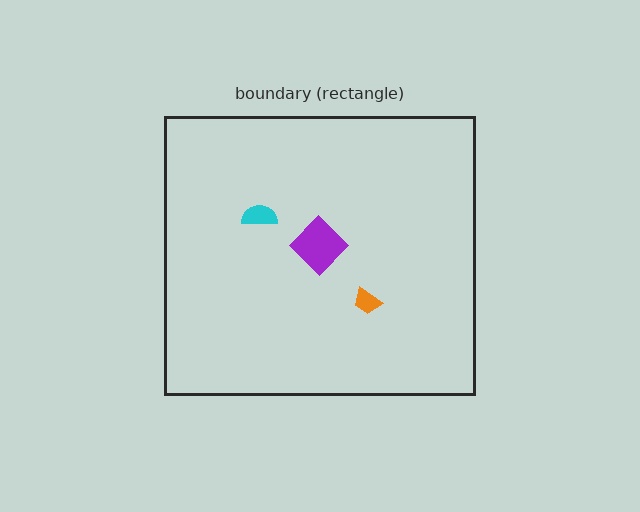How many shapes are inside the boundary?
3 inside, 0 outside.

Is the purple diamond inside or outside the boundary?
Inside.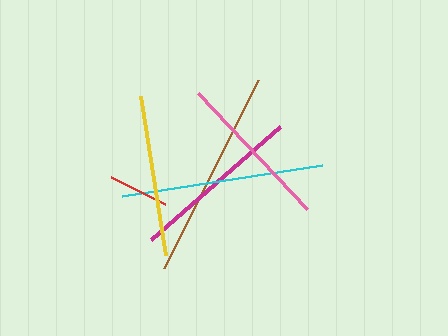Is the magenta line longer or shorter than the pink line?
The magenta line is longer than the pink line.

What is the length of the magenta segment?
The magenta segment is approximately 172 pixels long.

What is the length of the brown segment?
The brown segment is approximately 210 pixels long.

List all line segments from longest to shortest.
From longest to shortest: brown, cyan, magenta, yellow, pink, red.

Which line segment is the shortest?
The red line is the shortest at approximately 61 pixels.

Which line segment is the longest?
The brown line is the longest at approximately 210 pixels.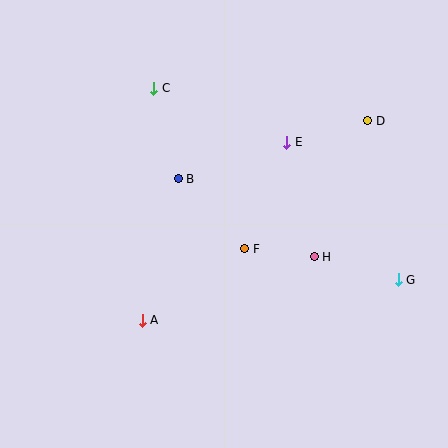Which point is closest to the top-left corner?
Point C is closest to the top-left corner.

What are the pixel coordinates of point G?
Point G is at (398, 280).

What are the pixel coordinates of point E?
Point E is at (287, 142).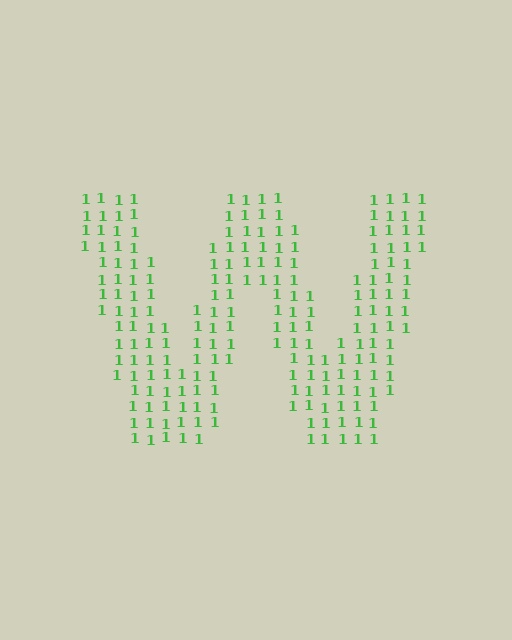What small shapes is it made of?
It is made of small digit 1's.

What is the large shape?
The large shape is the letter W.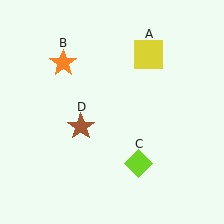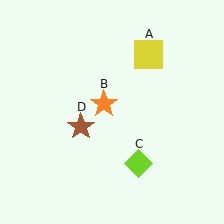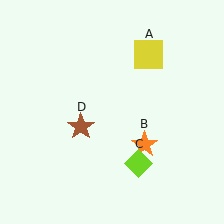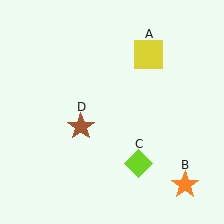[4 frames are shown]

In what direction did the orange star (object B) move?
The orange star (object B) moved down and to the right.